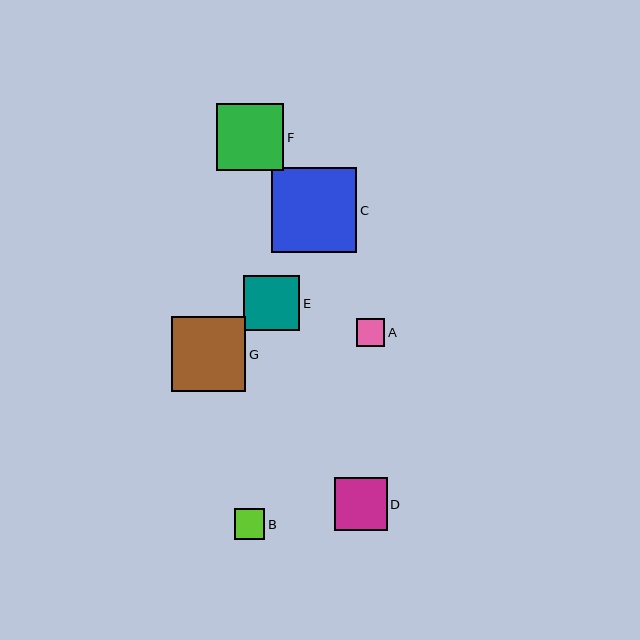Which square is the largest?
Square C is the largest with a size of approximately 85 pixels.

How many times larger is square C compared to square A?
Square C is approximately 3.0 times the size of square A.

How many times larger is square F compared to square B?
Square F is approximately 2.2 times the size of square B.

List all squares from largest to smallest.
From largest to smallest: C, G, F, E, D, B, A.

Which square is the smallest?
Square A is the smallest with a size of approximately 28 pixels.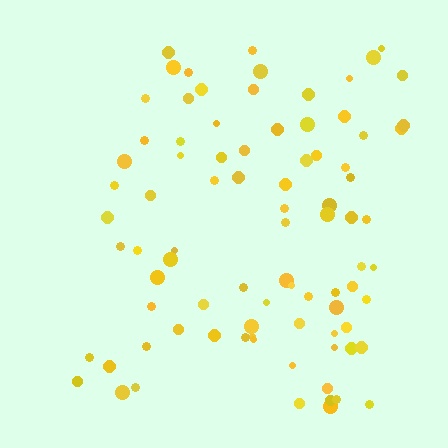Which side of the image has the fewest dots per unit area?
The left.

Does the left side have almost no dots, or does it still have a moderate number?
Still a moderate number, just noticeably fewer than the right.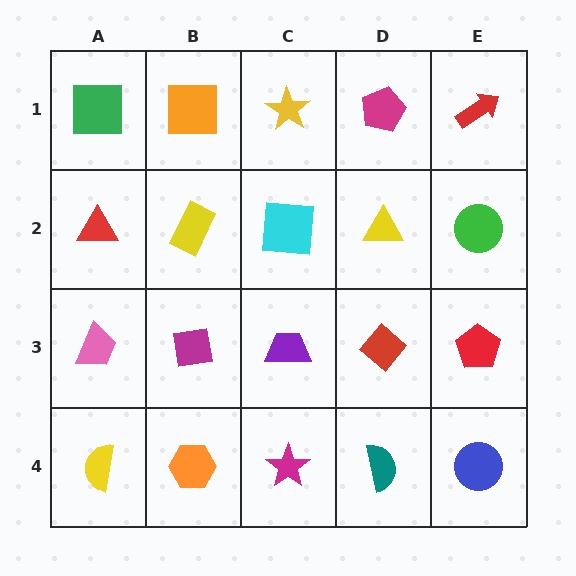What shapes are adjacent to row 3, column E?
A green circle (row 2, column E), a blue circle (row 4, column E), a red diamond (row 3, column D).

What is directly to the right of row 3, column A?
A magenta square.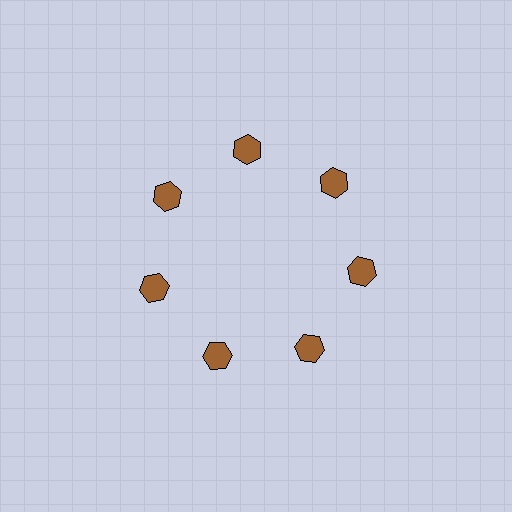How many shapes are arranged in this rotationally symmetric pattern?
There are 7 shapes, arranged in 7 groups of 1.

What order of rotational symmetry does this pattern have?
This pattern has 7-fold rotational symmetry.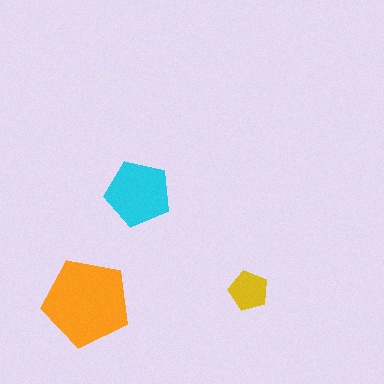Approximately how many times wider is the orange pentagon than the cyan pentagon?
About 1.5 times wider.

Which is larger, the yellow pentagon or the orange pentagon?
The orange one.